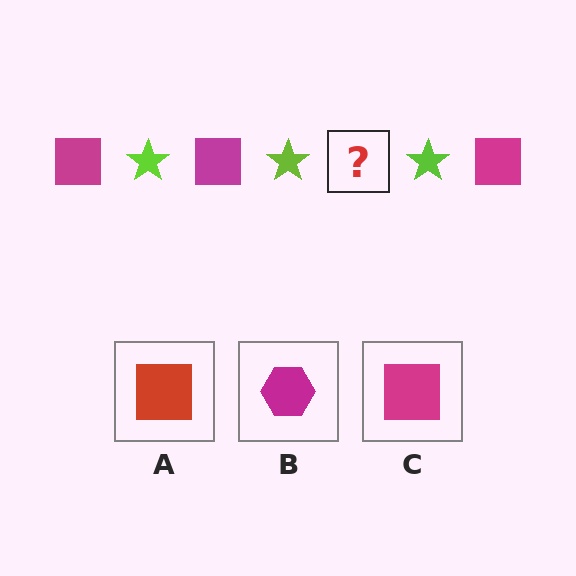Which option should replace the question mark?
Option C.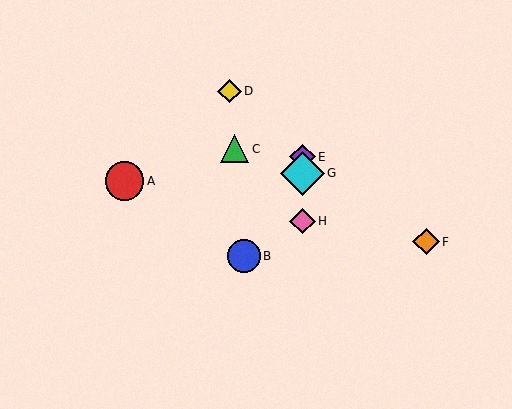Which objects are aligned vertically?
Objects E, G, H are aligned vertically.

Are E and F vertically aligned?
No, E is at x≈303 and F is at x≈426.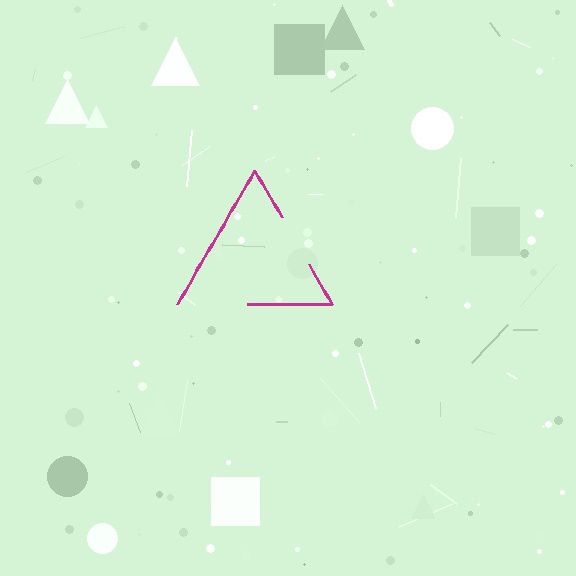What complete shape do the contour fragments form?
The contour fragments form a triangle.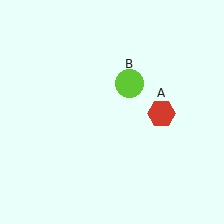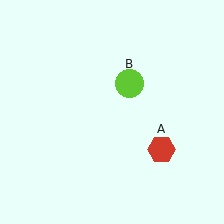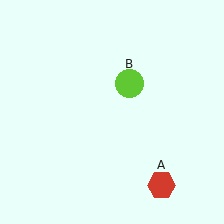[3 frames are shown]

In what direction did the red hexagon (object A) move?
The red hexagon (object A) moved down.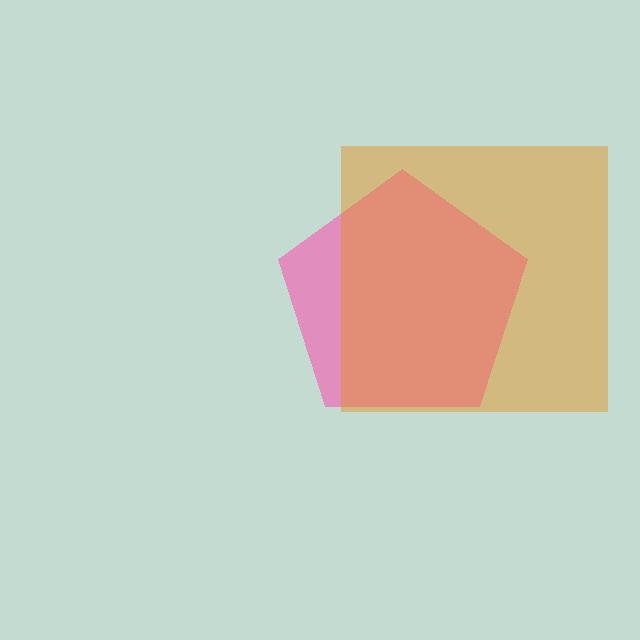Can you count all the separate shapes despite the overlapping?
Yes, there are 2 separate shapes.